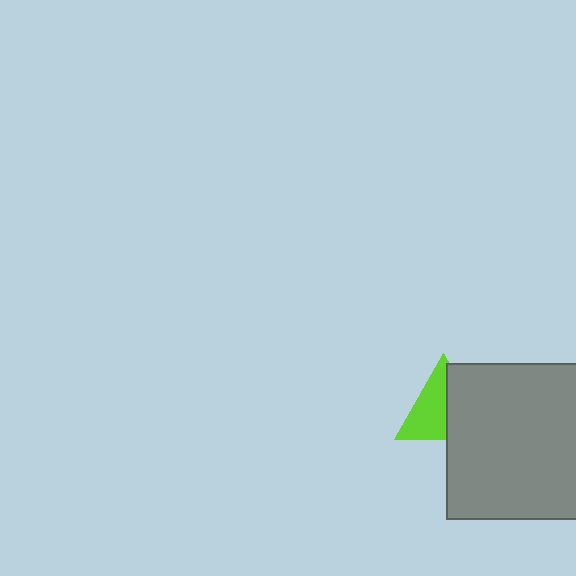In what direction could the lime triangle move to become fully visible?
The lime triangle could move left. That would shift it out from behind the gray square entirely.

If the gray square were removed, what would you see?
You would see the complete lime triangle.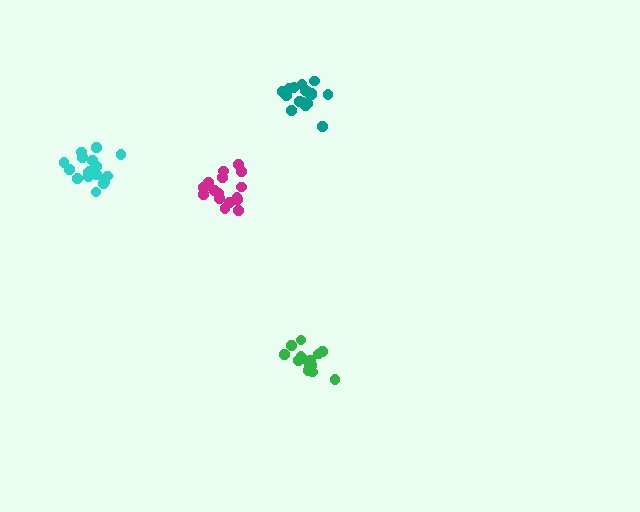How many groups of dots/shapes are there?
There are 4 groups.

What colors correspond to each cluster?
The clusters are colored: magenta, green, cyan, teal.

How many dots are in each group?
Group 1: 17 dots, Group 2: 14 dots, Group 3: 20 dots, Group 4: 17 dots (68 total).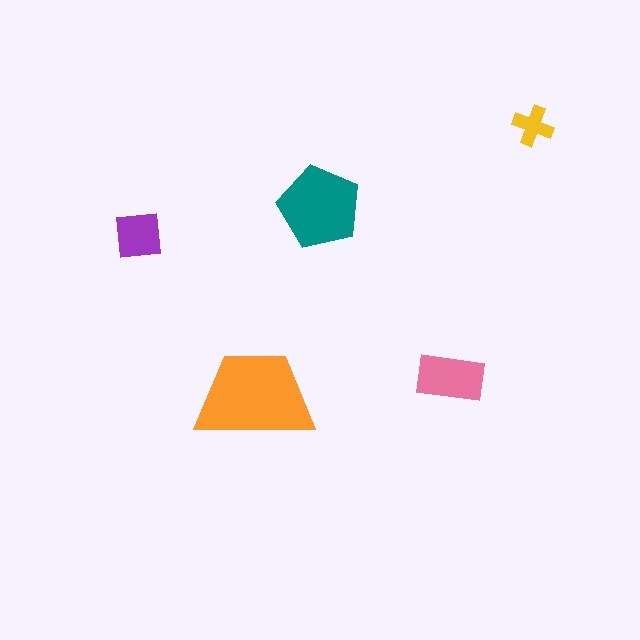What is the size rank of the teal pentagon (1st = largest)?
2nd.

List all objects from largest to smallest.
The orange trapezoid, the teal pentagon, the pink rectangle, the purple square, the yellow cross.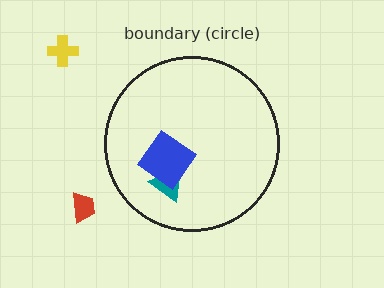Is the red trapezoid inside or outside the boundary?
Outside.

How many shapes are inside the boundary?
2 inside, 2 outside.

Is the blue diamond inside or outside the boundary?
Inside.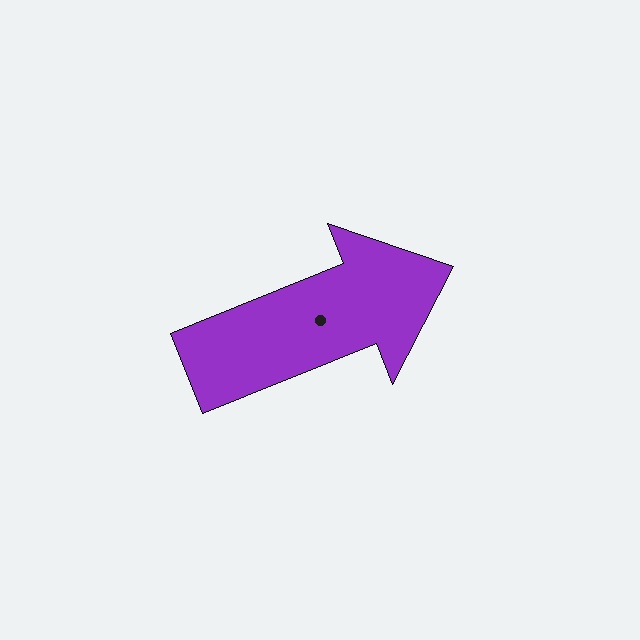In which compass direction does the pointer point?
East.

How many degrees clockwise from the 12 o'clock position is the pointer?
Approximately 68 degrees.